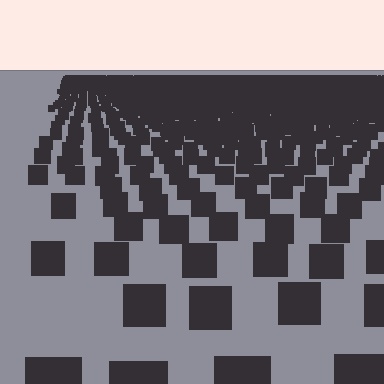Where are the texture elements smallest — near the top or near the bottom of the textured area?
Near the top.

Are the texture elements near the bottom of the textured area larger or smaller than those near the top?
Larger. Near the bottom, elements are closer to the viewer and appear at a bigger on-screen size.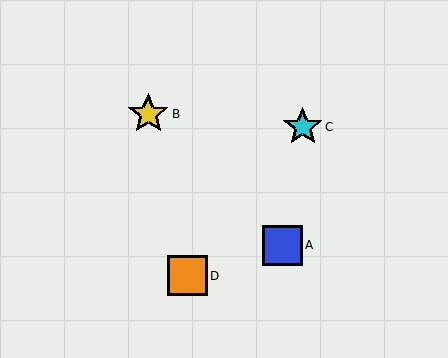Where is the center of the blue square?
The center of the blue square is at (282, 245).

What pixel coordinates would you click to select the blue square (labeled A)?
Click at (282, 245) to select the blue square A.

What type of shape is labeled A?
Shape A is a blue square.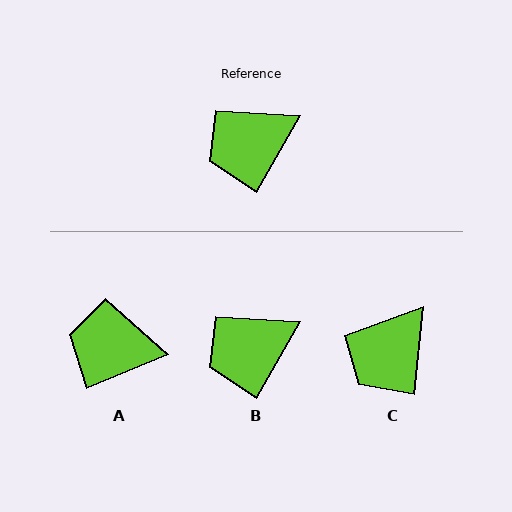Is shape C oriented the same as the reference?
No, it is off by about 23 degrees.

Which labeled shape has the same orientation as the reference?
B.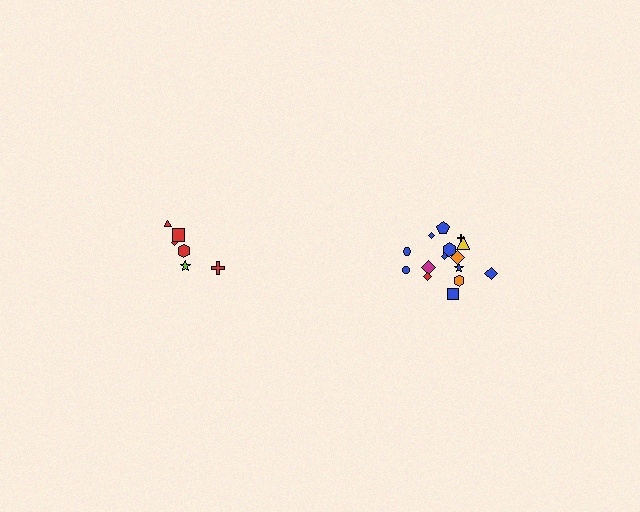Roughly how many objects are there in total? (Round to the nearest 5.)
Roughly 20 objects in total.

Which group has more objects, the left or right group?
The right group.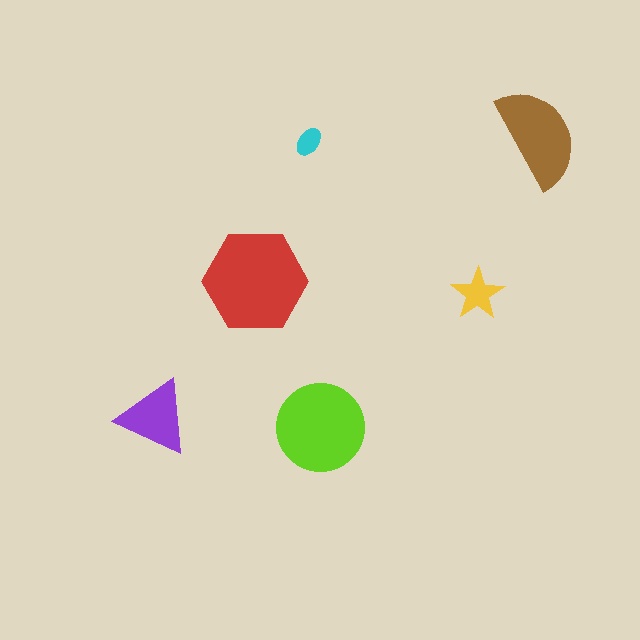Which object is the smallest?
The cyan ellipse.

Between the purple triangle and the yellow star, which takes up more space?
The purple triangle.